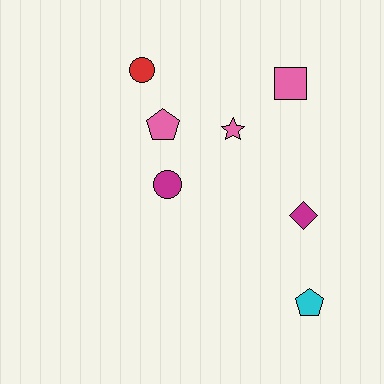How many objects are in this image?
There are 7 objects.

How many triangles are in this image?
There are no triangles.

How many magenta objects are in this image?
There are 2 magenta objects.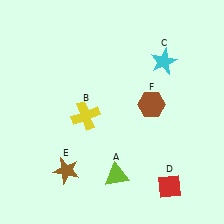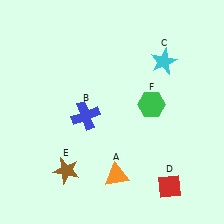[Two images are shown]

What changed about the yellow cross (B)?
In Image 1, B is yellow. In Image 2, it changed to blue.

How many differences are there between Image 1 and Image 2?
There are 3 differences between the two images.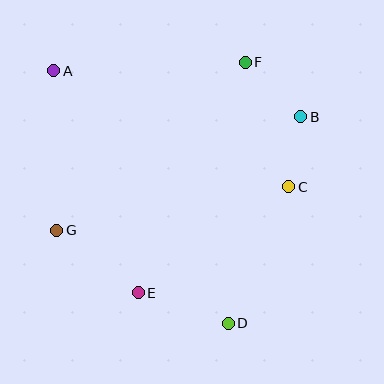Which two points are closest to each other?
Points B and C are closest to each other.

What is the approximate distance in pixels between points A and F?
The distance between A and F is approximately 192 pixels.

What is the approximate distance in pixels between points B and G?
The distance between B and G is approximately 269 pixels.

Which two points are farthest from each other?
Points A and D are farthest from each other.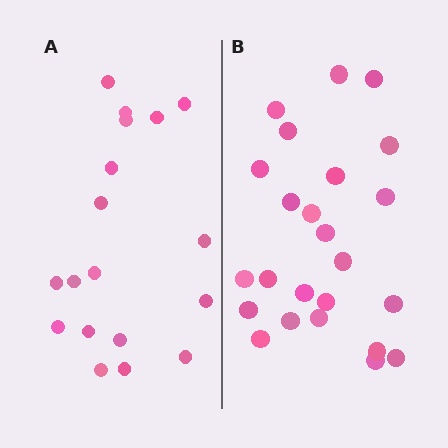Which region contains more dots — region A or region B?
Region B (the right region) has more dots.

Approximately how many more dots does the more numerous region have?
Region B has about 6 more dots than region A.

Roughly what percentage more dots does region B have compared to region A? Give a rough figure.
About 35% more.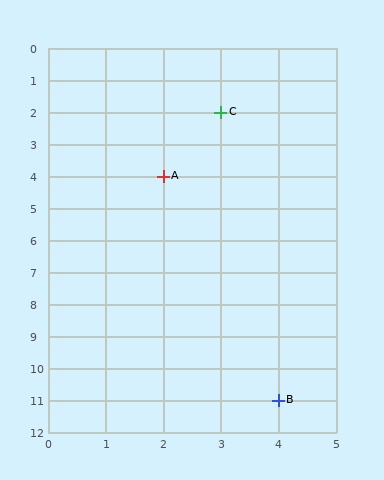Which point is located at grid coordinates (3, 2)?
Point C is at (3, 2).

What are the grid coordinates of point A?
Point A is at grid coordinates (2, 4).